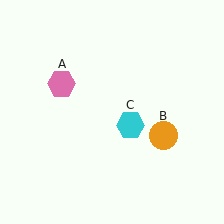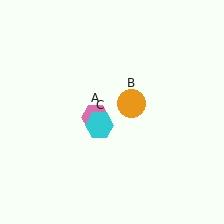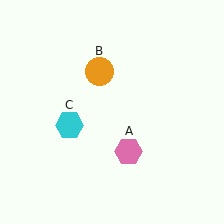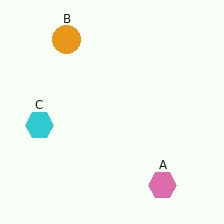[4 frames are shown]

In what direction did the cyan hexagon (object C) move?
The cyan hexagon (object C) moved left.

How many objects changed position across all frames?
3 objects changed position: pink hexagon (object A), orange circle (object B), cyan hexagon (object C).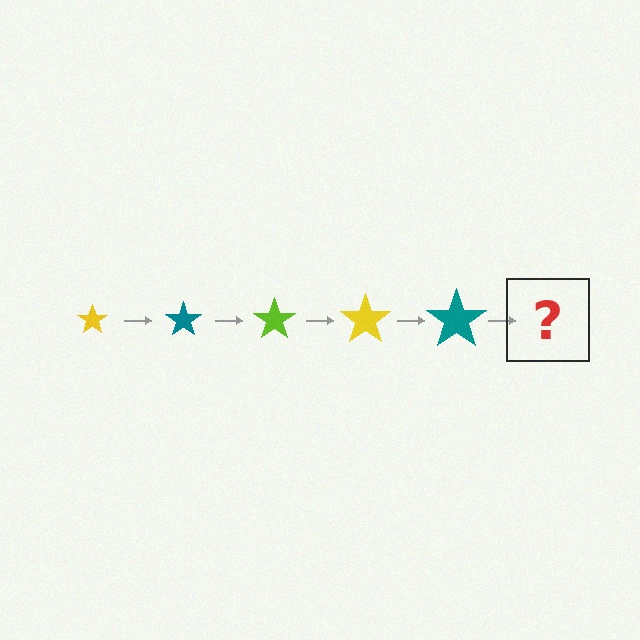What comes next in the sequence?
The next element should be a lime star, larger than the previous one.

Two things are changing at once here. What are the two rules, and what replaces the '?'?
The two rules are that the star grows larger each step and the color cycles through yellow, teal, and lime. The '?' should be a lime star, larger than the previous one.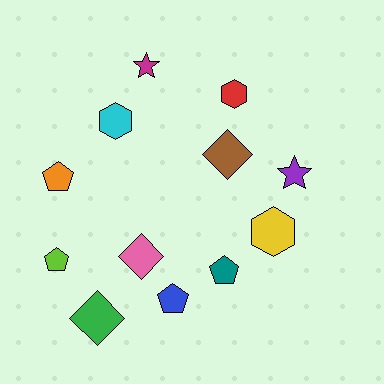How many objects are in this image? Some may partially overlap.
There are 12 objects.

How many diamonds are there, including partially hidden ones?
There are 3 diamonds.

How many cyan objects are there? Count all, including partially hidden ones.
There is 1 cyan object.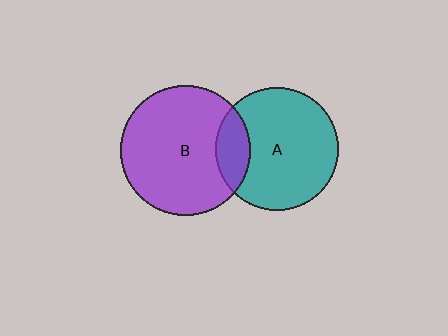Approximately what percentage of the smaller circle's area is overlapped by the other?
Approximately 15%.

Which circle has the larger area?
Circle B (purple).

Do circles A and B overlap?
Yes.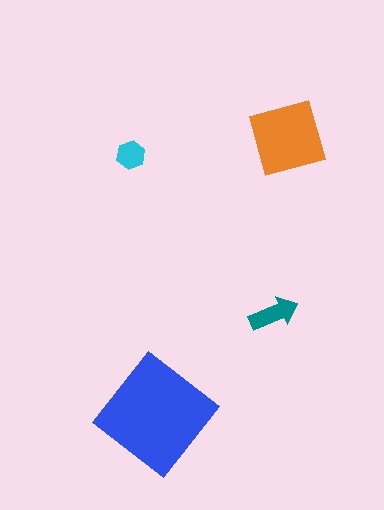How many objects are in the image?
There are 4 objects in the image.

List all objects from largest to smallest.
The blue diamond, the orange square, the teal arrow, the cyan hexagon.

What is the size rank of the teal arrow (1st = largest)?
3rd.